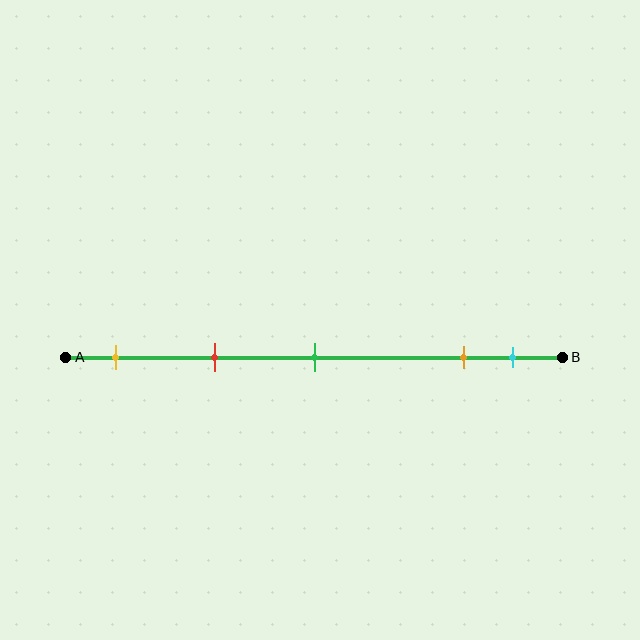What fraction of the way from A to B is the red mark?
The red mark is approximately 30% (0.3) of the way from A to B.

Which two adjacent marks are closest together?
The orange and cyan marks are the closest adjacent pair.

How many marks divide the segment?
There are 5 marks dividing the segment.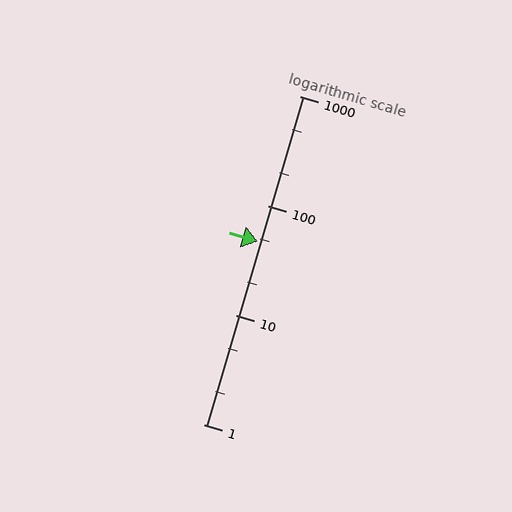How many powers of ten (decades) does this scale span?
The scale spans 3 decades, from 1 to 1000.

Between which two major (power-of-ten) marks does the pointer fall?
The pointer is between 10 and 100.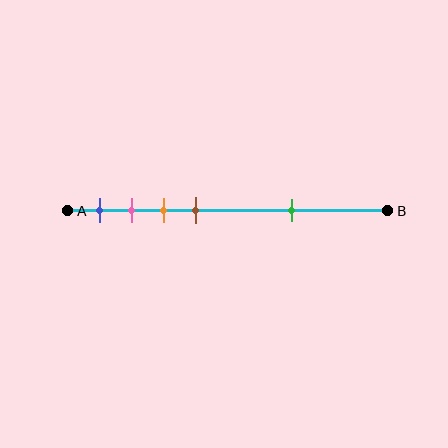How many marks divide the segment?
There are 5 marks dividing the segment.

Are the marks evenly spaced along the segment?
No, the marks are not evenly spaced.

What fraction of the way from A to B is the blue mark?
The blue mark is approximately 10% (0.1) of the way from A to B.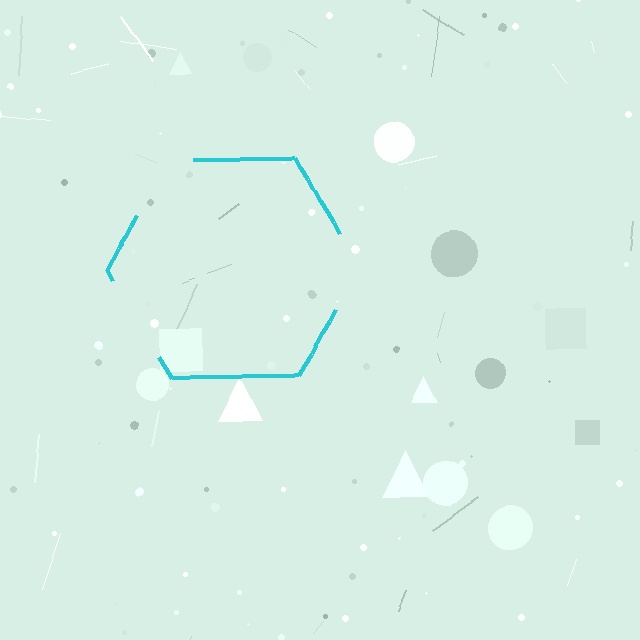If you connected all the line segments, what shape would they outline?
They would outline a hexagon.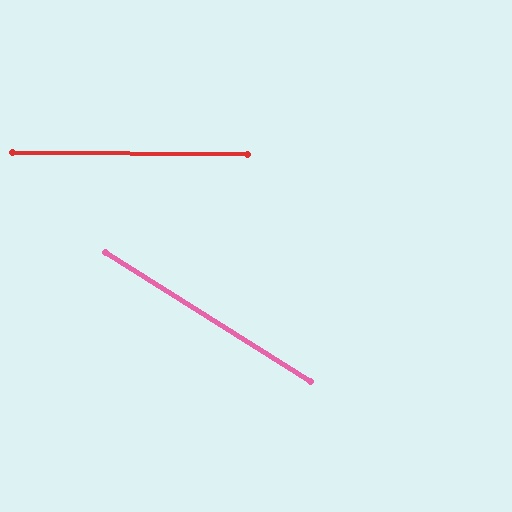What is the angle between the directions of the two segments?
Approximately 32 degrees.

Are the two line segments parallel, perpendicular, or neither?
Neither parallel nor perpendicular — they differ by about 32°.